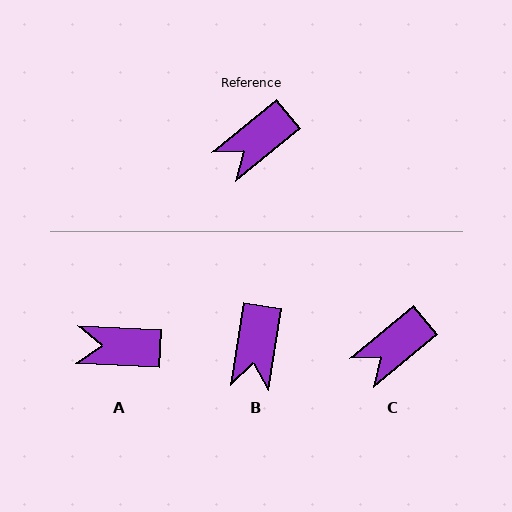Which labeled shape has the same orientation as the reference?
C.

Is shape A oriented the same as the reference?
No, it is off by about 43 degrees.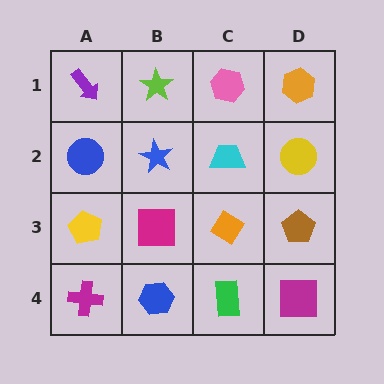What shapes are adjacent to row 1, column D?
A yellow circle (row 2, column D), a pink hexagon (row 1, column C).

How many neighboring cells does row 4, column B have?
3.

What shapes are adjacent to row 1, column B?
A blue star (row 2, column B), a purple arrow (row 1, column A), a pink hexagon (row 1, column C).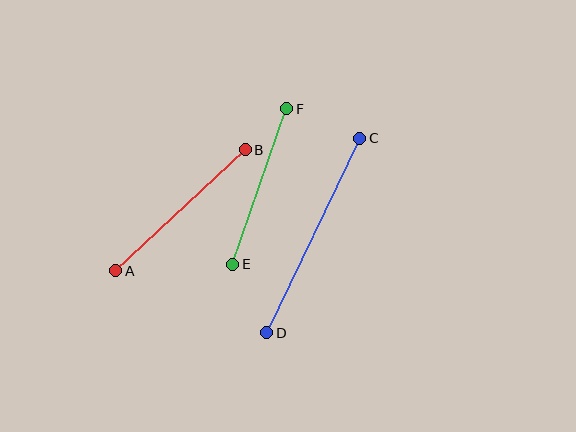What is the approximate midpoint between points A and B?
The midpoint is at approximately (180, 210) pixels.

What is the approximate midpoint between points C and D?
The midpoint is at approximately (313, 236) pixels.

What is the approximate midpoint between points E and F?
The midpoint is at approximately (260, 186) pixels.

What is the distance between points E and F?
The distance is approximately 164 pixels.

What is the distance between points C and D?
The distance is approximately 216 pixels.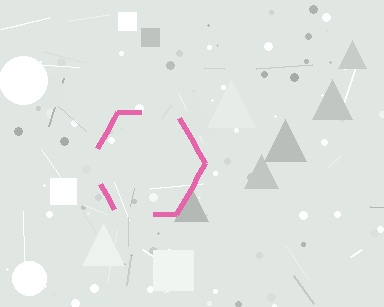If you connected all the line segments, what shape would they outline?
They would outline a hexagon.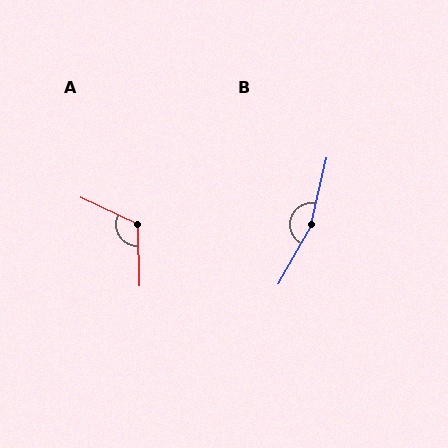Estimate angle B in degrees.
Approximately 164 degrees.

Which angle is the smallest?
A, at approximately 116 degrees.